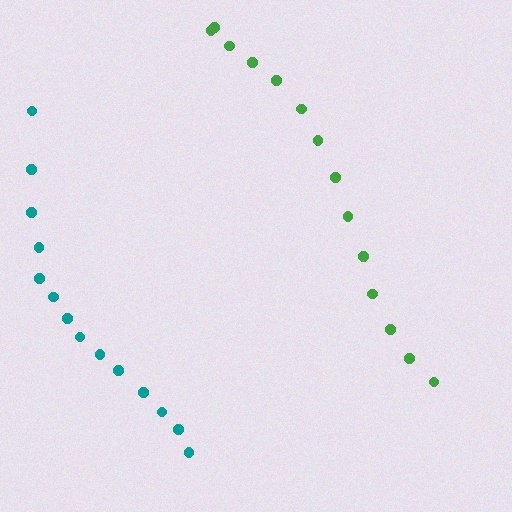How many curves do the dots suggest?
There are 2 distinct paths.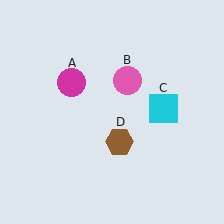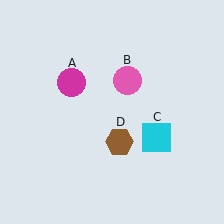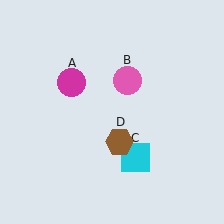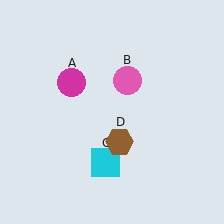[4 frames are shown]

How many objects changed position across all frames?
1 object changed position: cyan square (object C).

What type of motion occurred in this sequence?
The cyan square (object C) rotated clockwise around the center of the scene.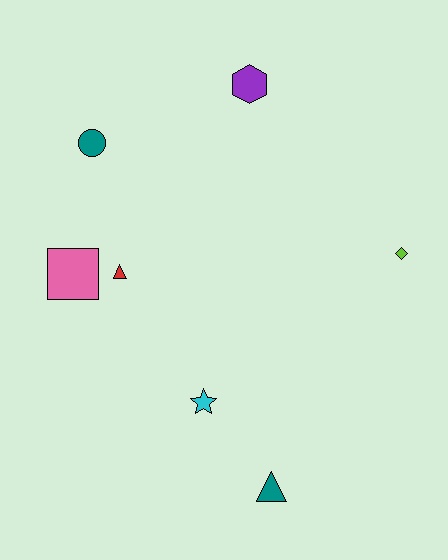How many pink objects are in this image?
There is 1 pink object.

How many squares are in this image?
There is 1 square.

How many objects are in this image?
There are 7 objects.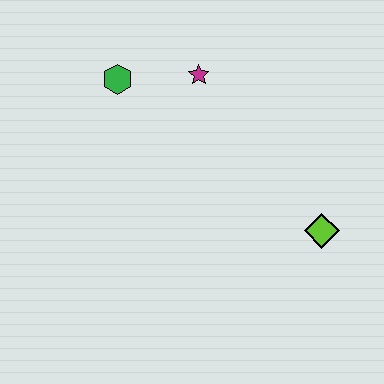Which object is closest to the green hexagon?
The magenta star is closest to the green hexagon.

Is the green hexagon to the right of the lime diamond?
No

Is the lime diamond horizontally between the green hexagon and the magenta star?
No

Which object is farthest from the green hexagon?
The lime diamond is farthest from the green hexagon.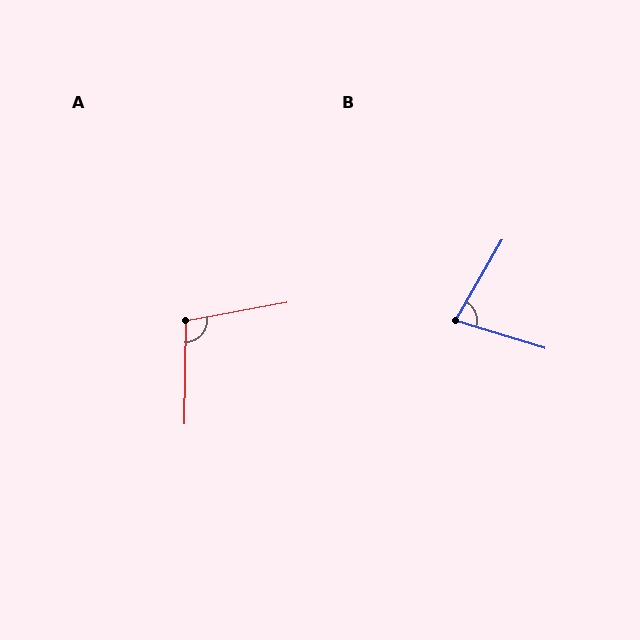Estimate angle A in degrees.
Approximately 101 degrees.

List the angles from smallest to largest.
B (77°), A (101°).